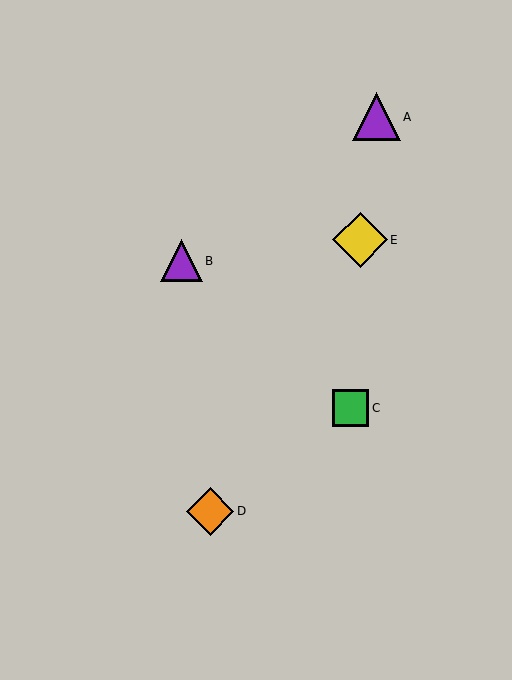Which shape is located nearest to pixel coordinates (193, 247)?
The purple triangle (labeled B) at (181, 261) is nearest to that location.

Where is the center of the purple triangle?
The center of the purple triangle is at (181, 261).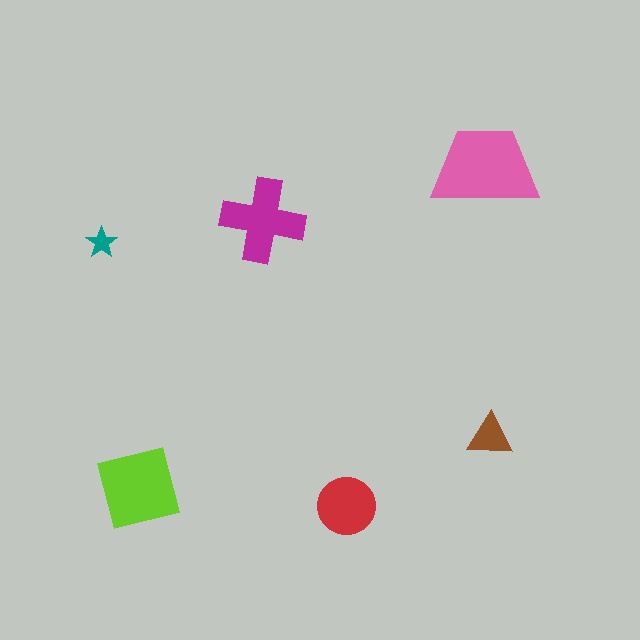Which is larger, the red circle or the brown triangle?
The red circle.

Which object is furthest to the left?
The teal star is leftmost.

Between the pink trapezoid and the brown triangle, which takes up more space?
The pink trapezoid.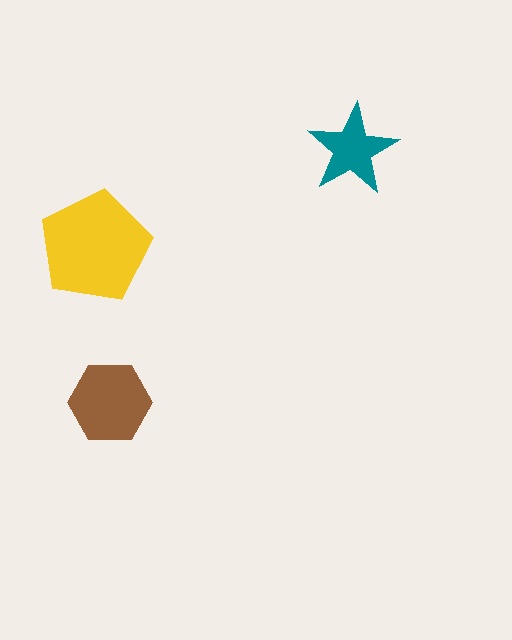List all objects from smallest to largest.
The teal star, the brown hexagon, the yellow pentagon.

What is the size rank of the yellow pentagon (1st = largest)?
1st.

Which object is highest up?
The teal star is topmost.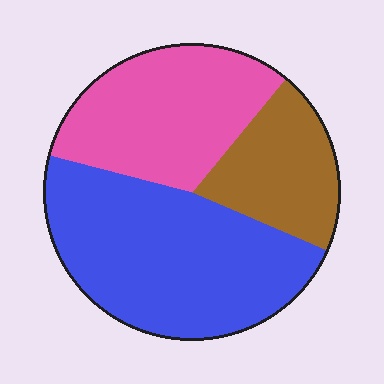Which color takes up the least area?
Brown, at roughly 20%.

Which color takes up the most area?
Blue, at roughly 45%.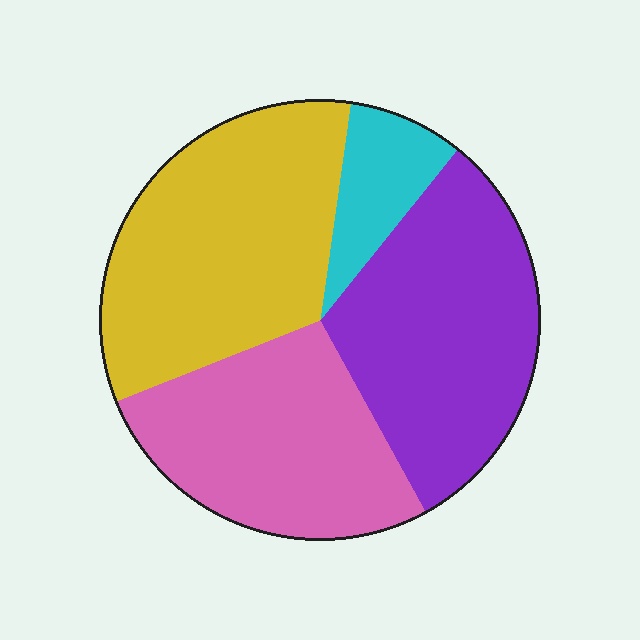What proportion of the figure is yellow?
Yellow covers around 35% of the figure.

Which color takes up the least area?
Cyan, at roughly 10%.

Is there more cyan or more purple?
Purple.